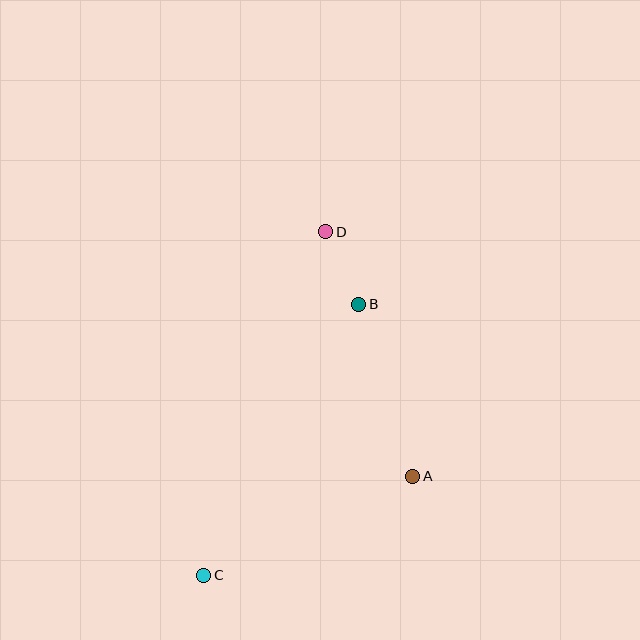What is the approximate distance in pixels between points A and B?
The distance between A and B is approximately 181 pixels.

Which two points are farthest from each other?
Points C and D are farthest from each other.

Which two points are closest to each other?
Points B and D are closest to each other.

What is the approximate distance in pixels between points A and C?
The distance between A and C is approximately 231 pixels.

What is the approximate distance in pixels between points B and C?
The distance between B and C is approximately 312 pixels.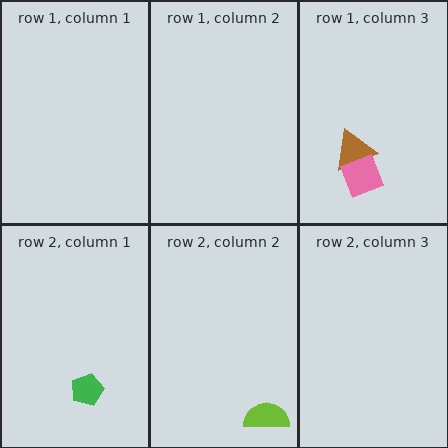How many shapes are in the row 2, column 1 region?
1.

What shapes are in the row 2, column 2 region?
The lime semicircle.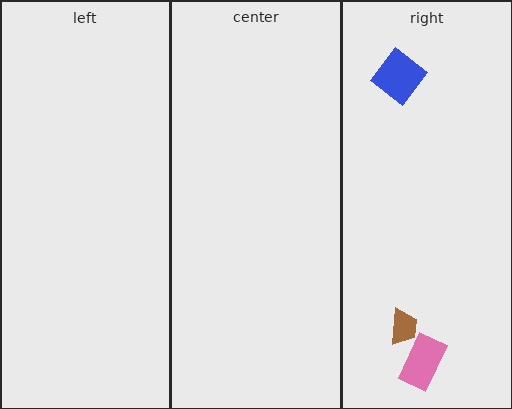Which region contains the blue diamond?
The right region.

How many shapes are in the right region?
3.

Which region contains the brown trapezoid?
The right region.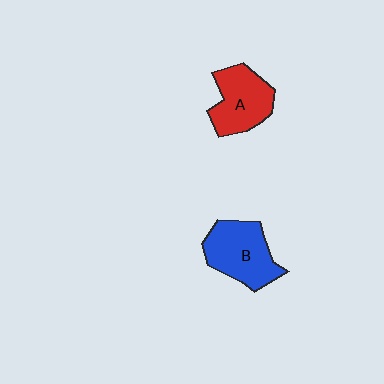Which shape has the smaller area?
Shape A (red).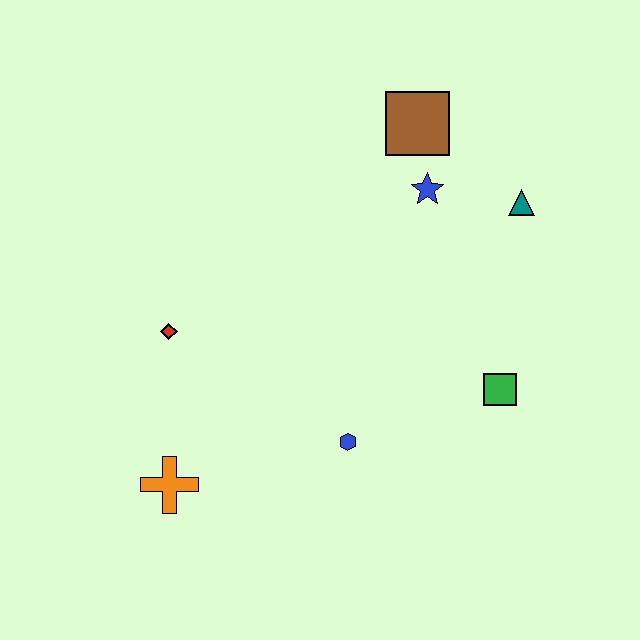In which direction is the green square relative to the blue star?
The green square is below the blue star.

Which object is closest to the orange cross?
The red diamond is closest to the orange cross.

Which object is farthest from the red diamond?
The teal triangle is farthest from the red diamond.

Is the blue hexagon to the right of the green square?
No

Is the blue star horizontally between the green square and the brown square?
Yes